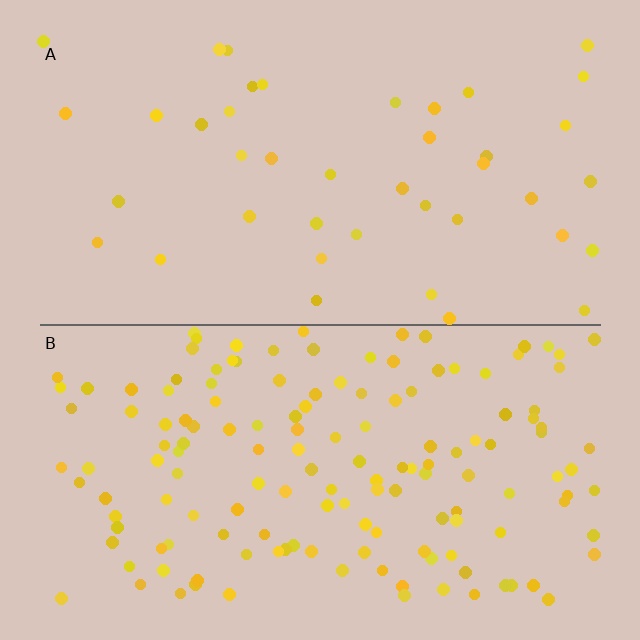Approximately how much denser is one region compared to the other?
Approximately 3.6× — region B over region A.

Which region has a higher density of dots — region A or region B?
B (the bottom).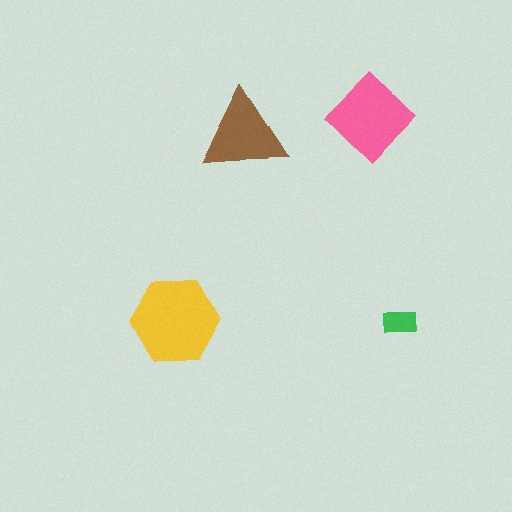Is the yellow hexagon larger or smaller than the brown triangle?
Larger.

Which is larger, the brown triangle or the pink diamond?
The pink diamond.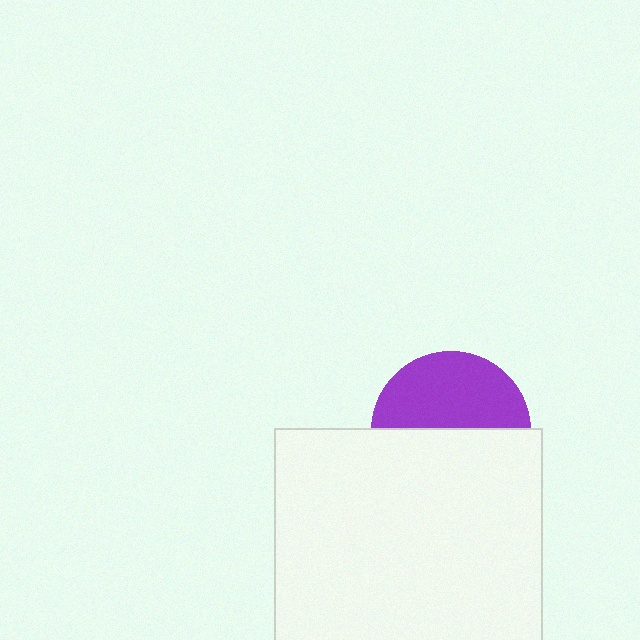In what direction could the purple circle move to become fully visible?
The purple circle could move up. That would shift it out from behind the white square entirely.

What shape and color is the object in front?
The object in front is a white square.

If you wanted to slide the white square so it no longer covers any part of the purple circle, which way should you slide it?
Slide it down — that is the most direct way to separate the two shapes.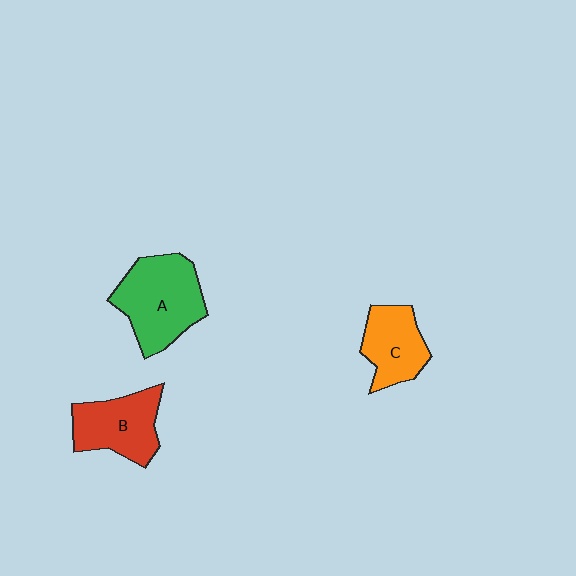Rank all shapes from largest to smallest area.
From largest to smallest: A (green), B (red), C (orange).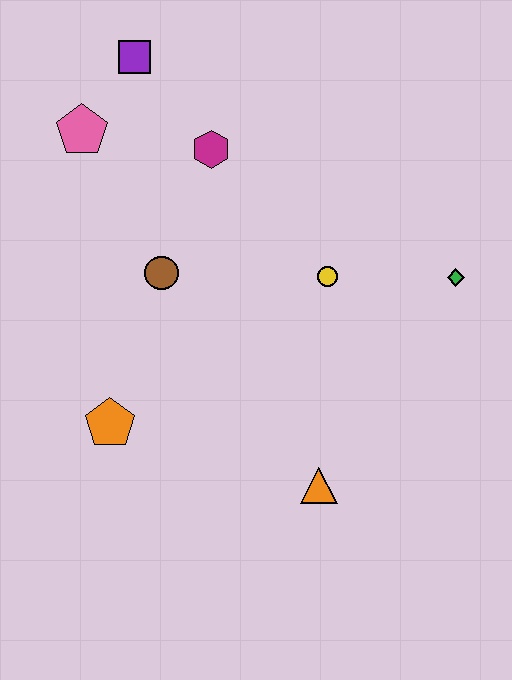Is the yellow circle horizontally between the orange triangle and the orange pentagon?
No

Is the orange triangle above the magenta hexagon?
No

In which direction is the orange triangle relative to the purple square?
The orange triangle is below the purple square.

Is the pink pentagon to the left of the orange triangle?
Yes